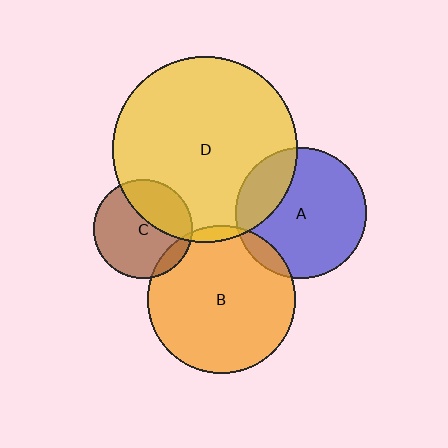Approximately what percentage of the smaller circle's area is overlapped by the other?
Approximately 25%.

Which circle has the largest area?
Circle D (yellow).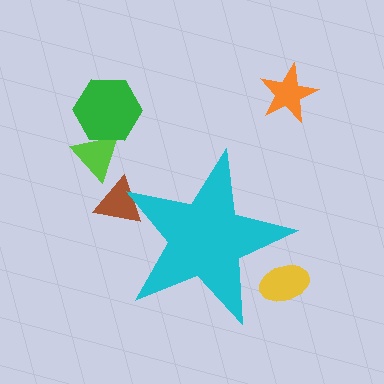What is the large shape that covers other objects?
A cyan star.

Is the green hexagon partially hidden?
No, the green hexagon is fully visible.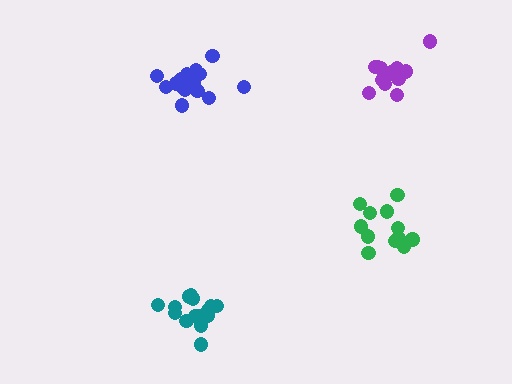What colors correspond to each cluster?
The clusters are colored: green, purple, teal, blue.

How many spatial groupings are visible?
There are 4 spatial groupings.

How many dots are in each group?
Group 1: 12 dots, Group 2: 15 dots, Group 3: 16 dots, Group 4: 17 dots (60 total).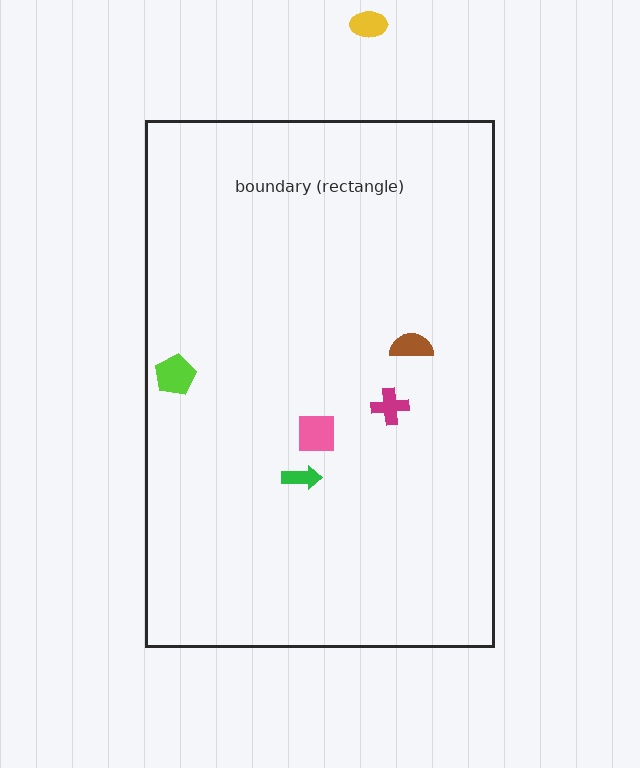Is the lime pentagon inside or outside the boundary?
Inside.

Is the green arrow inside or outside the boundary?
Inside.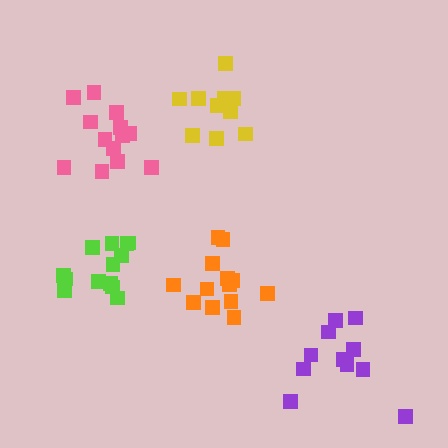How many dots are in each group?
Group 1: 11 dots, Group 2: 10 dots, Group 3: 13 dots, Group 4: 13 dots, Group 5: 13 dots (60 total).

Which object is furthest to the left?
The lime cluster is leftmost.